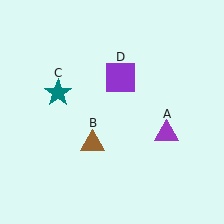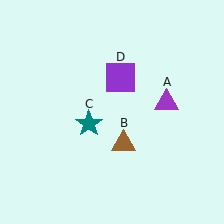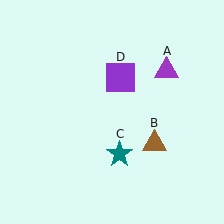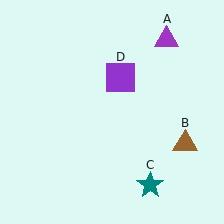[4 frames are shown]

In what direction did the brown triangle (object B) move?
The brown triangle (object B) moved right.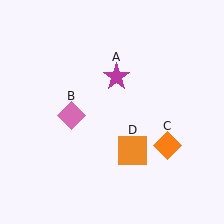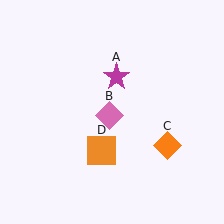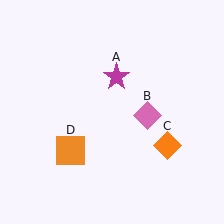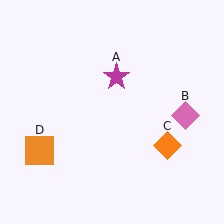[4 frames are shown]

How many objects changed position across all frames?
2 objects changed position: pink diamond (object B), orange square (object D).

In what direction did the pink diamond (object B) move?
The pink diamond (object B) moved right.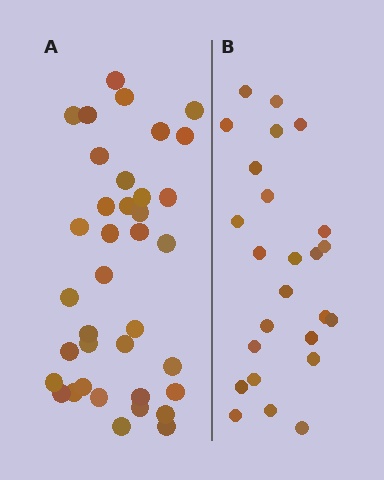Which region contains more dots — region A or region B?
Region A (the left region) has more dots.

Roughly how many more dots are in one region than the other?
Region A has roughly 12 or so more dots than region B.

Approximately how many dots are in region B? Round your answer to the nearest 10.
About 20 dots. (The exact count is 25, which rounds to 20.)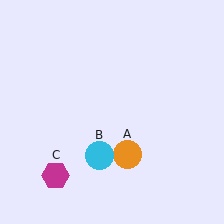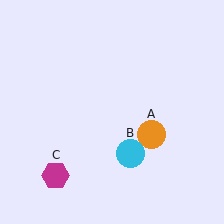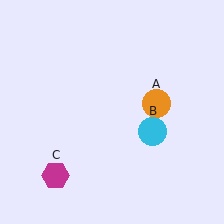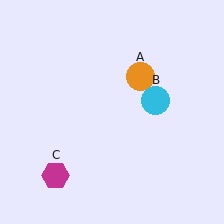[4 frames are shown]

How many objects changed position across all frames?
2 objects changed position: orange circle (object A), cyan circle (object B).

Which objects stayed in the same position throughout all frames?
Magenta hexagon (object C) remained stationary.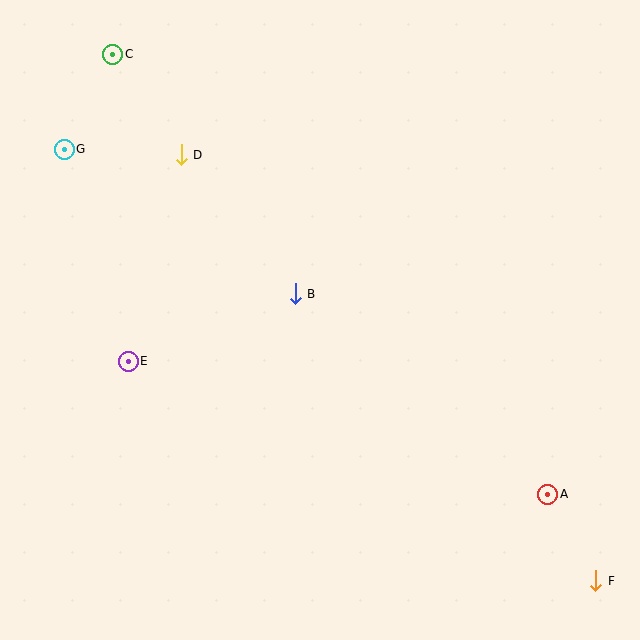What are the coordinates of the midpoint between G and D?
The midpoint between G and D is at (123, 152).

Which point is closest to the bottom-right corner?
Point F is closest to the bottom-right corner.